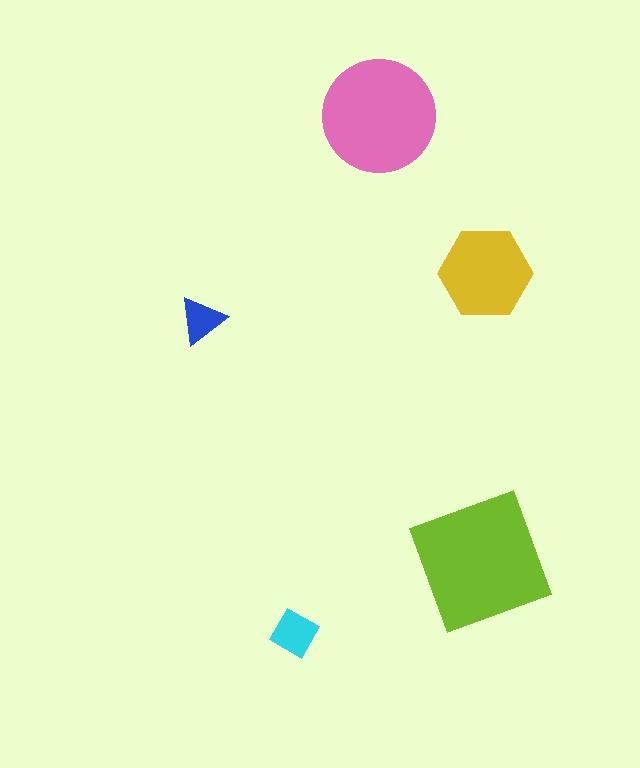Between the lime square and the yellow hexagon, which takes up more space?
The lime square.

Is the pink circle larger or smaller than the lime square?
Smaller.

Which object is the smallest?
The blue triangle.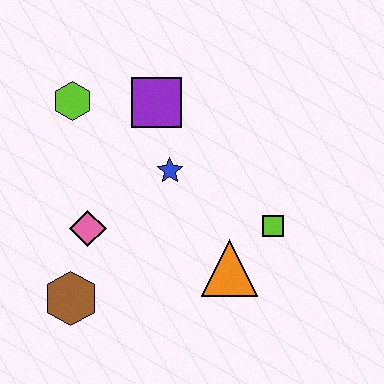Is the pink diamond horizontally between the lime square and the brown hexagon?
Yes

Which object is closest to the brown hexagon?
The pink diamond is closest to the brown hexagon.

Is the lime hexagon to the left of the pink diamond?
Yes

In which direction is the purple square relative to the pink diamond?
The purple square is above the pink diamond.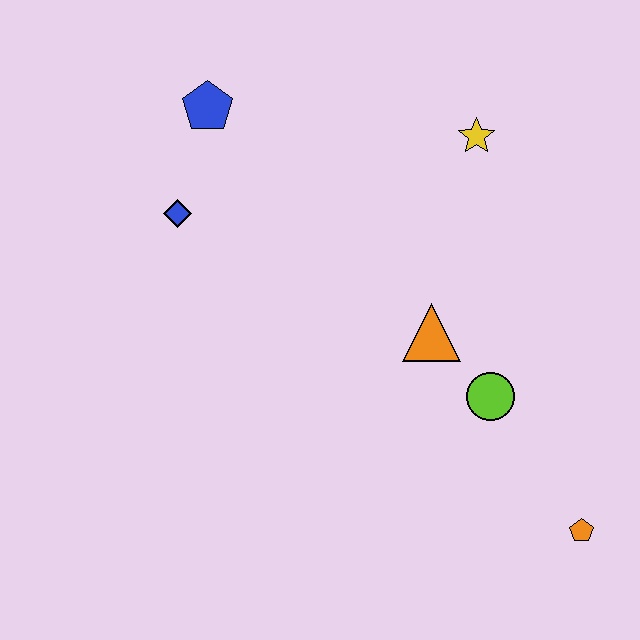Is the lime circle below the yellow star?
Yes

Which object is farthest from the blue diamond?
The orange pentagon is farthest from the blue diamond.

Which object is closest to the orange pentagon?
The lime circle is closest to the orange pentagon.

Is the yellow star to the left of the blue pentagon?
No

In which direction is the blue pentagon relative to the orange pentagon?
The blue pentagon is above the orange pentagon.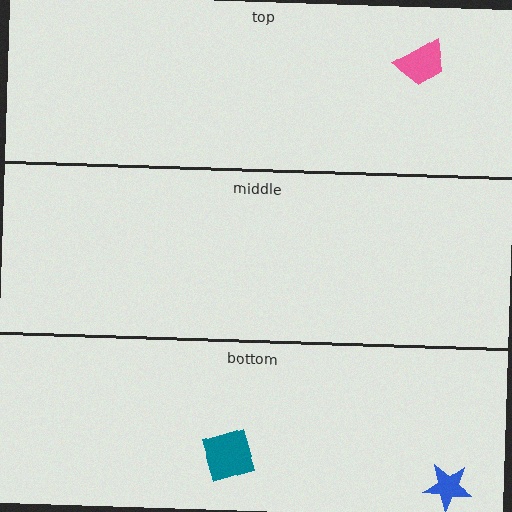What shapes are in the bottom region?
The teal square, the blue star.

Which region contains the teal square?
The bottom region.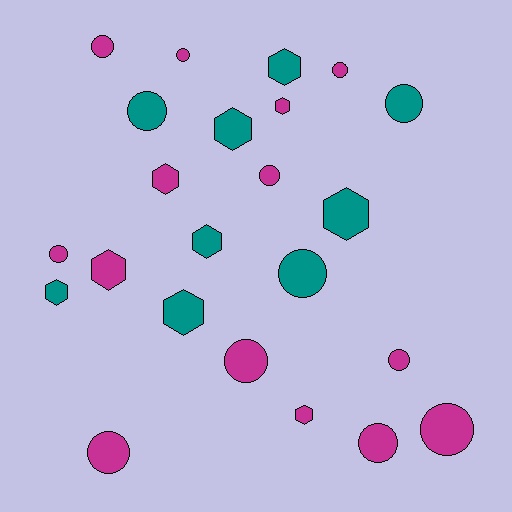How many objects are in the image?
There are 23 objects.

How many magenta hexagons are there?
There are 4 magenta hexagons.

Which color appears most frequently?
Magenta, with 14 objects.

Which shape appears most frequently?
Circle, with 13 objects.